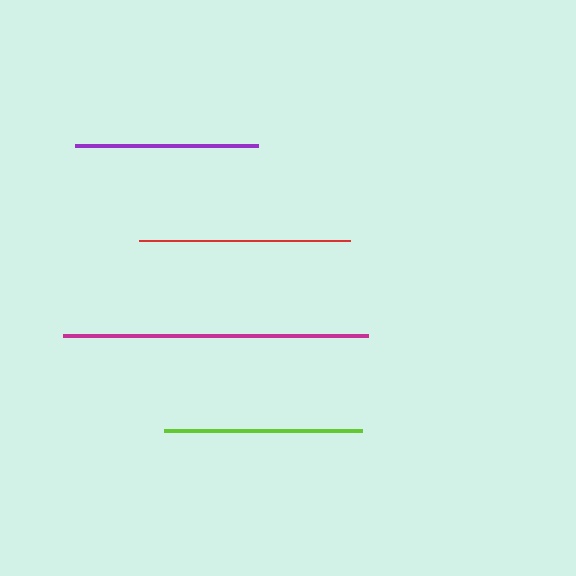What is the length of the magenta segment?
The magenta segment is approximately 306 pixels long.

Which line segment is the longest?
The magenta line is the longest at approximately 306 pixels.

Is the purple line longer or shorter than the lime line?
The lime line is longer than the purple line.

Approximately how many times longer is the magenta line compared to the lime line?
The magenta line is approximately 1.5 times the length of the lime line.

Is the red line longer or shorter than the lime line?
The red line is longer than the lime line.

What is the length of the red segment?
The red segment is approximately 211 pixels long.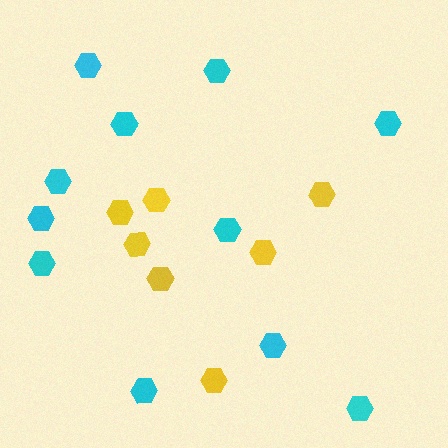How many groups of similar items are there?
There are 2 groups: one group of yellow hexagons (7) and one group of cyan hexagons (11).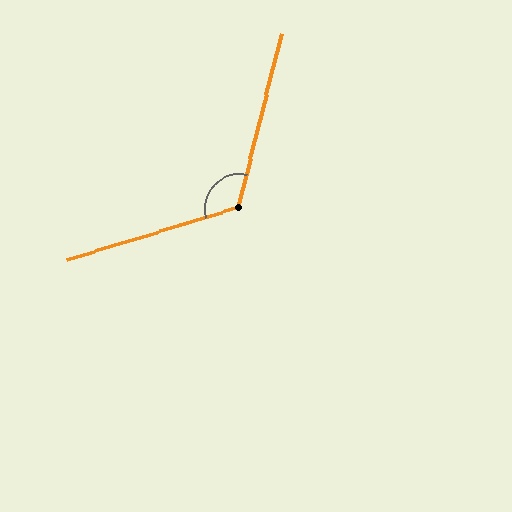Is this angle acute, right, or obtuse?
It is obtuse.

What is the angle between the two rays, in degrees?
Approximately 121 degrees.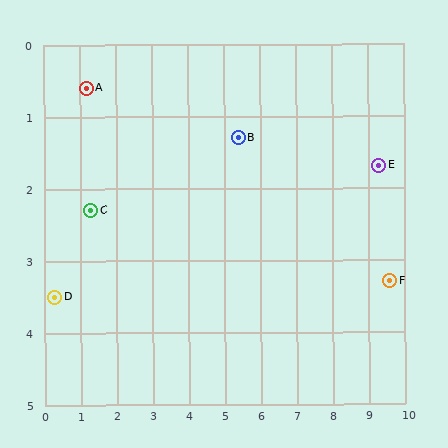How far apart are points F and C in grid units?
Points F and C are about 8.4 grid units apart.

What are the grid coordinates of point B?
Point B is at approximately (5.4, 1.3).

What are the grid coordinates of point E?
Point E is at approximately (9.3, 1.7).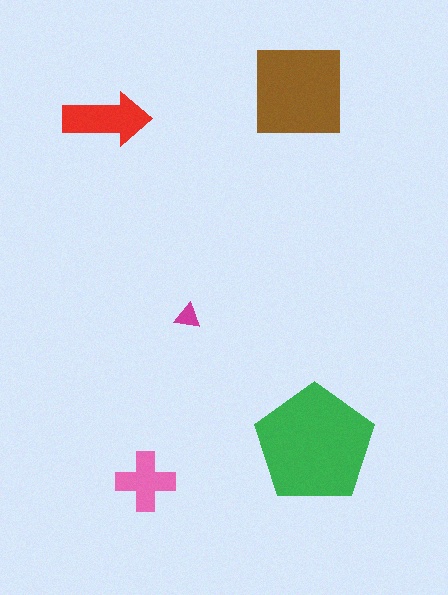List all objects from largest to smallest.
The green pentagon, the brown square, the red arrow, the pink cross, the magenta triangle.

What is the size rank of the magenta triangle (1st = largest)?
5th.